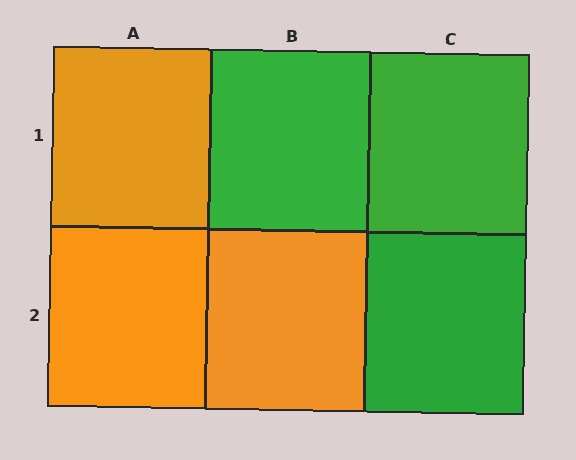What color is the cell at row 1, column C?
Green.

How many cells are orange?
3 cells are orange.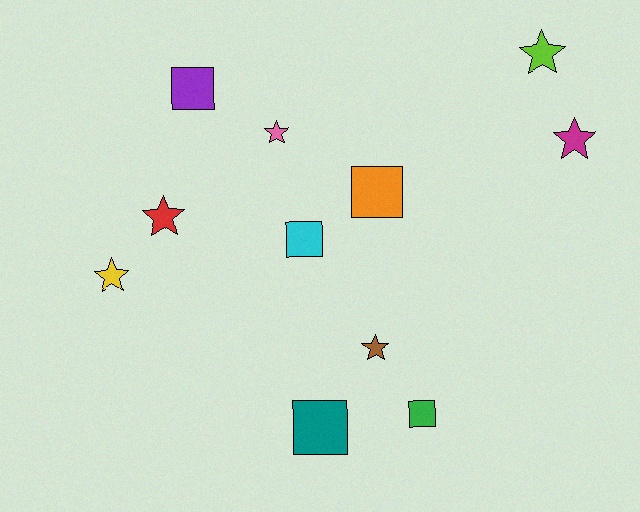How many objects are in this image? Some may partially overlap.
There are 11 objects.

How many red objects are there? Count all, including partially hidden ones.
There is 1 red object.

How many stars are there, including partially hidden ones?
There are 6 stars.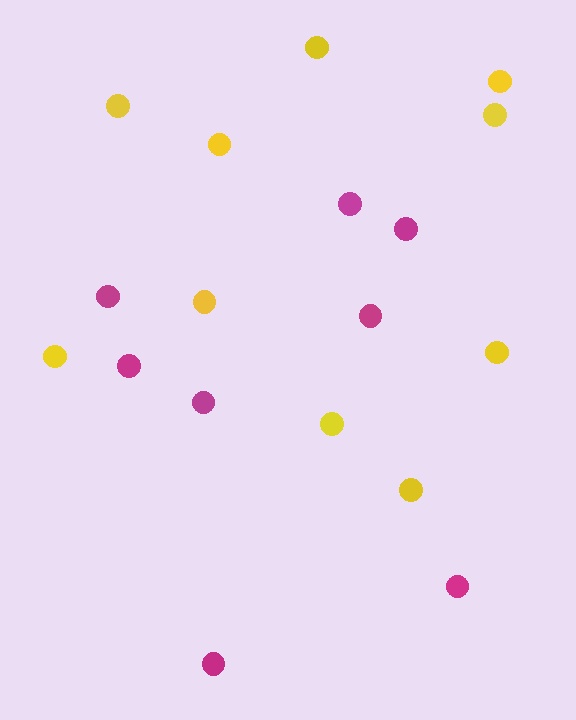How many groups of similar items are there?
There are 2 groups: one group of yellow circles (10) and one group of magenta circles (8).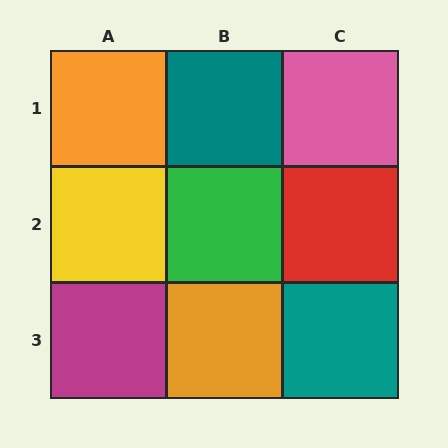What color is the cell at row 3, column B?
Orange.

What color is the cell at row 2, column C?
Red.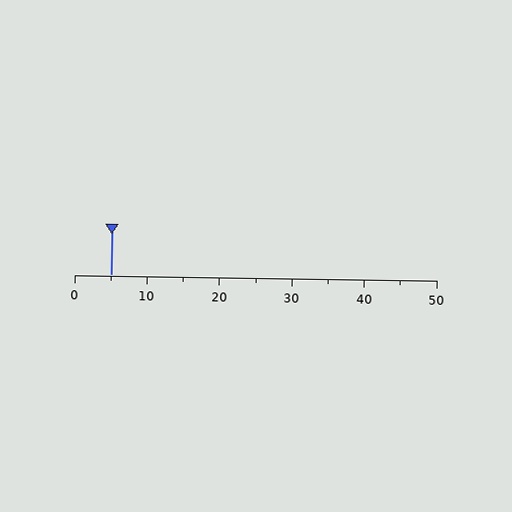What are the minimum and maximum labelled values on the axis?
The axis runs from 0 to 50.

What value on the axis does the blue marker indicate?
The marker indicates approximately 5.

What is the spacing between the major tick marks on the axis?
The major ticks are spaced 10 apart.